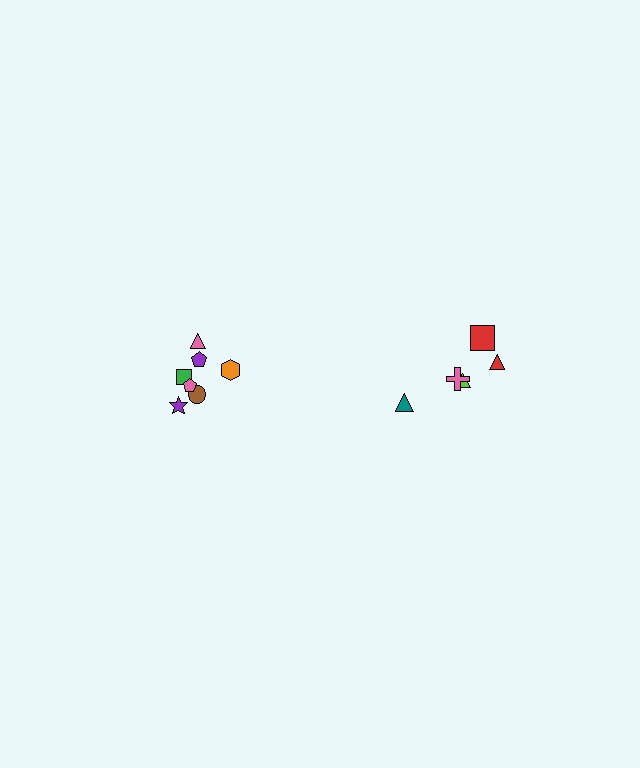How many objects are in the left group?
There are 7 objects.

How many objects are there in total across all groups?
There are 12 objects.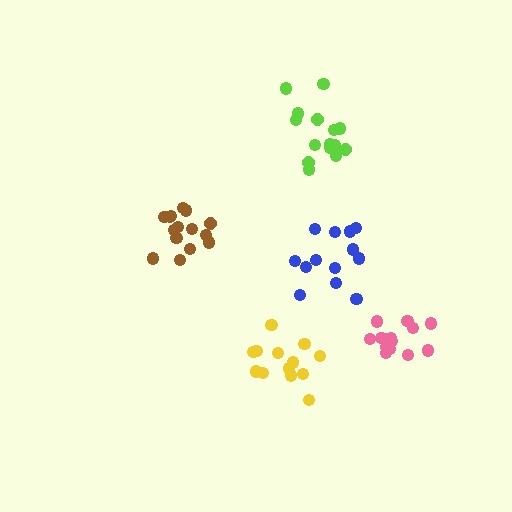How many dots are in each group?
Group 1: 15 dots, Group 2: 14 dots, Group 3: 14 dots, Group 4: 15 dots, Group 5: 13 dots (71 total).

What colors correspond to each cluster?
The clusters are colored: lime, pink, blue, brown, yellow.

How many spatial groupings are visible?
There are 5 spatial groupings.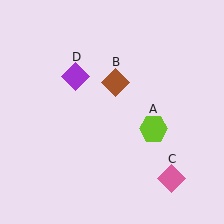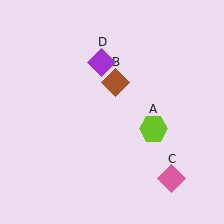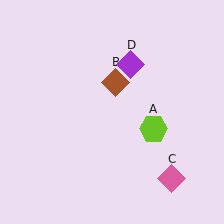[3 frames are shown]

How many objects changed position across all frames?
1 object changed position: purple diamond (object D).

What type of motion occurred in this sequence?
The purple diamond (object D) rotated clockwise around the center of the scene.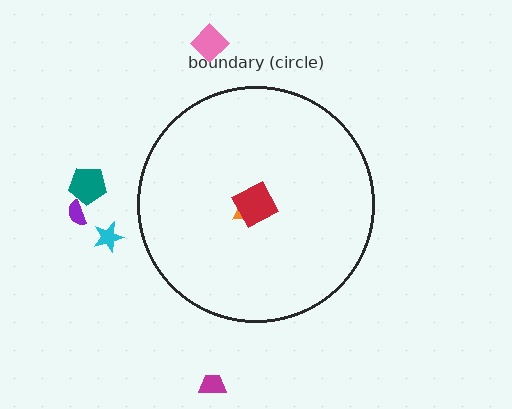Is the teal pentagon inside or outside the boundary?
Outside.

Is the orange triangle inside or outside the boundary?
Inside.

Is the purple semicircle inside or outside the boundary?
Outside.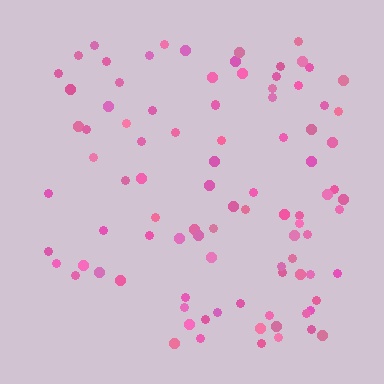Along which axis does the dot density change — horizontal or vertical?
Horizontal.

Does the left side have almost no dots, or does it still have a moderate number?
Still a moderate number, just noticeably fewer than the right.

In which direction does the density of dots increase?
From left to right, with the right side densest.